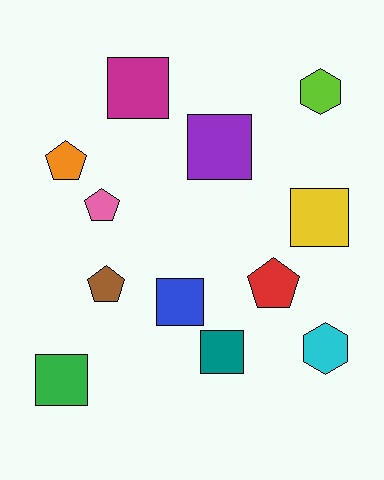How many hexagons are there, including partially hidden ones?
There are 2 hexagons.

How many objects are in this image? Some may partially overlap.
There are 12 objects.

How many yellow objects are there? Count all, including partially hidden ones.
There is 1 yellow object.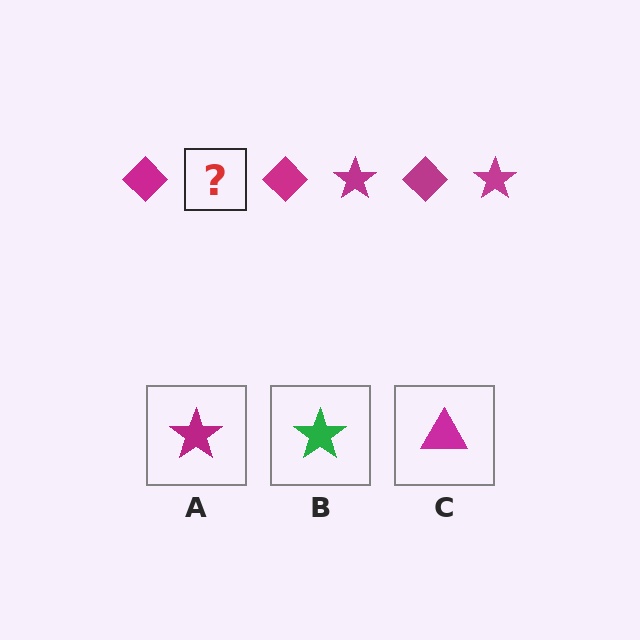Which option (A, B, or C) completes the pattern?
A.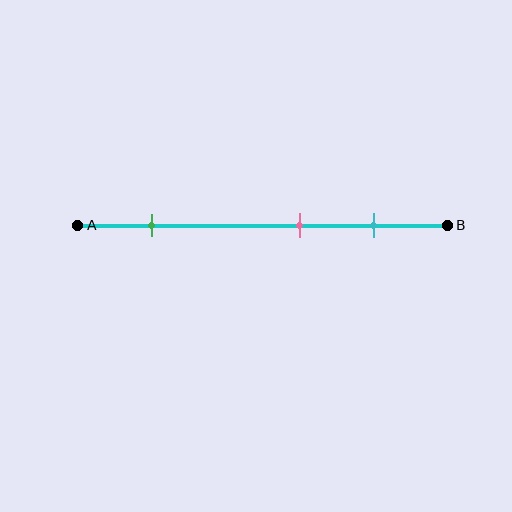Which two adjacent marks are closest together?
The pink and cyan marks are the closest adjacent pair.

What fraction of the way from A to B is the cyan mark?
The cyan mark is approximately 80% (0.8) of the way from A to B.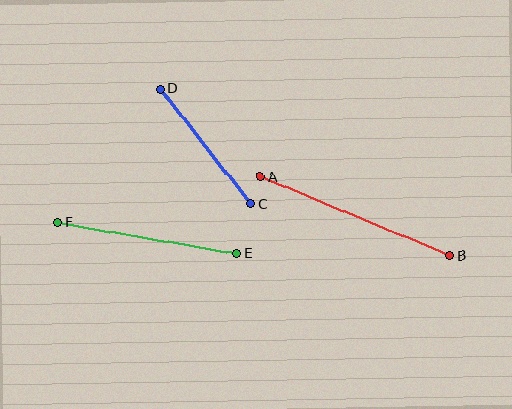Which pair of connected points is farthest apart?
Points A and B are farthest apart.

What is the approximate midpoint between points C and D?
The midpoint is at approximately (206, 146) pixels.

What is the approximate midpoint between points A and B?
The midpoint is at approximately (355, 216) pixels.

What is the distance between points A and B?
The distance is approximately 205 pixels.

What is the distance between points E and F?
The distance is approximately 181 pixels.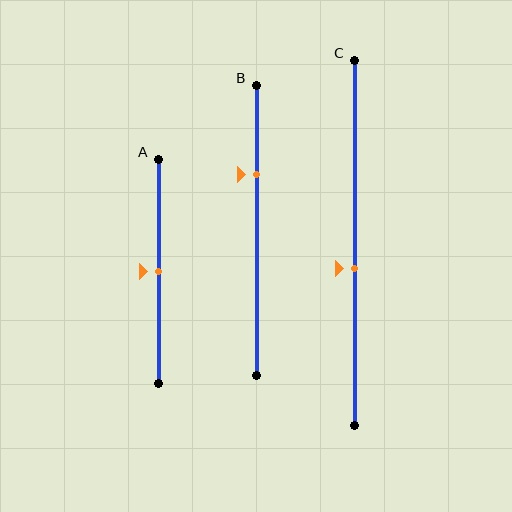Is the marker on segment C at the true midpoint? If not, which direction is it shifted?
No, the marker on segment C is shifted downward by about 7% of the segment length.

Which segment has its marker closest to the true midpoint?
Segment A has its marker closest to the true midpoint.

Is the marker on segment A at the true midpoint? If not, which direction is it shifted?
Yes, the marker on segment A is at the true midpoint.